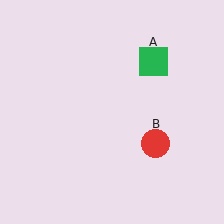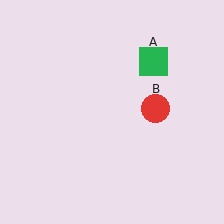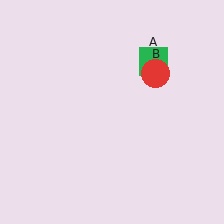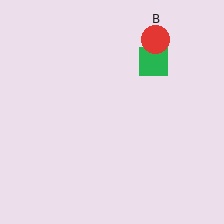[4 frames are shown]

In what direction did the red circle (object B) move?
The red circle (object B) moved up.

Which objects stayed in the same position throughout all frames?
Green square (object A) remained stationary.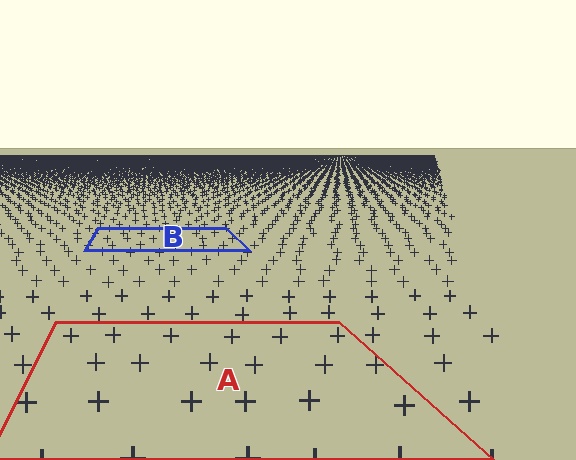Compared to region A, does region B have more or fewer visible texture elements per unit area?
Region B has more texture elements per unit area — they are packed more densely because it is farther away.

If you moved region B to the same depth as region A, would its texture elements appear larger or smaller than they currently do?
They would appear larger. At a closer depth, the same texture elements are projected at a bigger on-screen size.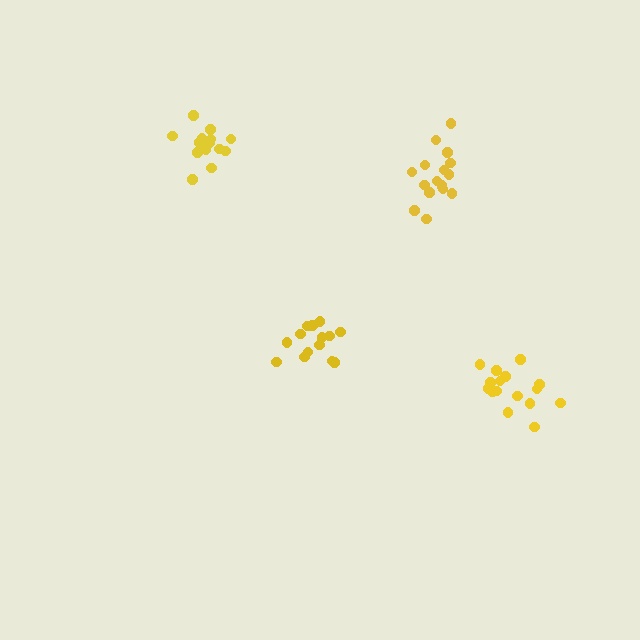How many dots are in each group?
Group 1: 14 dots, Group 2: 18 dots, Group 3: 14 dots, Group 4: 17 dots (63 total).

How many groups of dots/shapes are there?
There are 4 groups.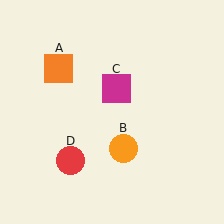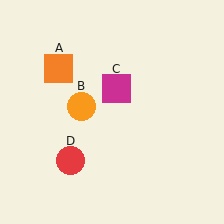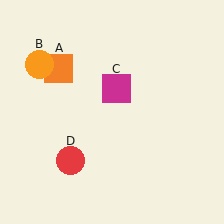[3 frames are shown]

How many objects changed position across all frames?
1 object changed position: orange circle (object B).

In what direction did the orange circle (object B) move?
The orange circle (object B) moved up and to the left.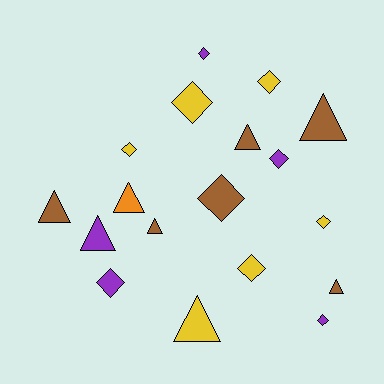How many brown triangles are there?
There are 5 brown triangles.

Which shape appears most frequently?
Diamond, with 10 objects.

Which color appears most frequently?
Yellow, with 6 objects.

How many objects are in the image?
There are 18 objects.